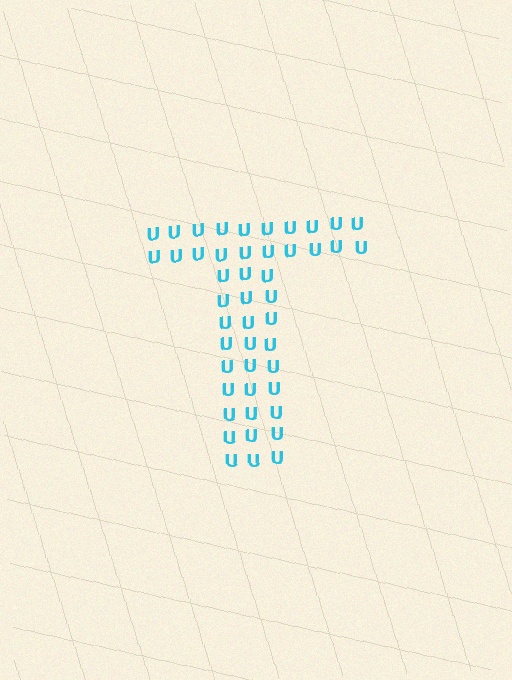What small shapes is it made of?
It is made of small letter U's.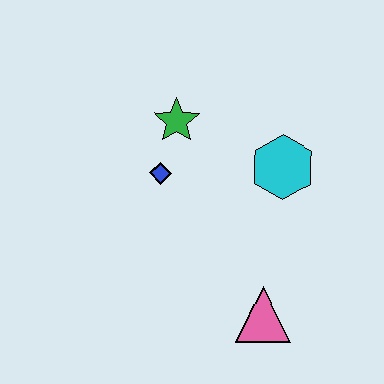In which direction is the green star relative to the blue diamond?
The green star is above the blue diamond.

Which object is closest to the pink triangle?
The cyan hexagon is closest to the pink triangle.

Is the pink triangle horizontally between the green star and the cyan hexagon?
Yes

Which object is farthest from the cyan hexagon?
The pink triangle is farthest from the cyan hexagon.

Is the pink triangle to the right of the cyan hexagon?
No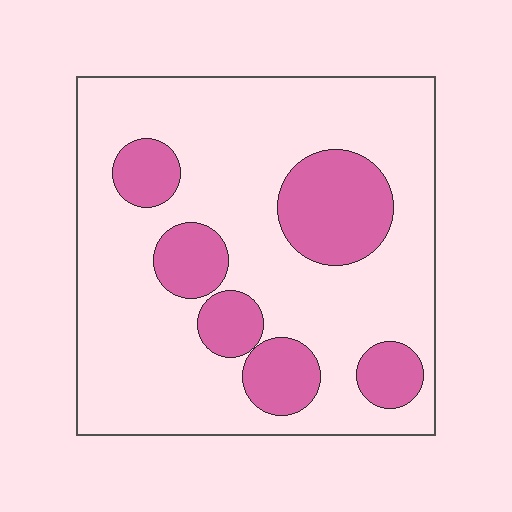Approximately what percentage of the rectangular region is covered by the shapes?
Approximately 25%.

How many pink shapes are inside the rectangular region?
6.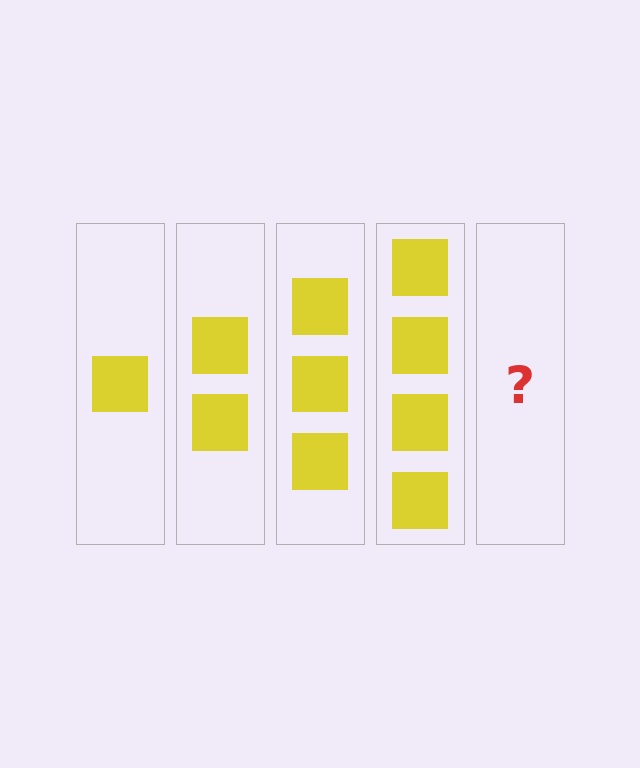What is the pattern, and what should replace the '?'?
The pattern is that each step adds one more square. The '?' should be 5 squares.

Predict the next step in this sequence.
The next step is 5 squares.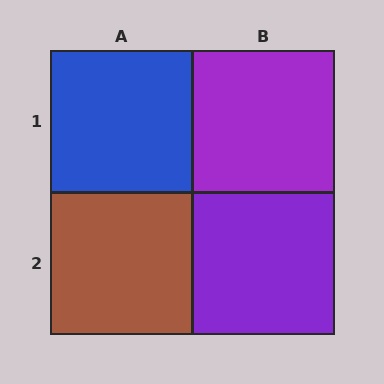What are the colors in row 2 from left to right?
Brown, purple.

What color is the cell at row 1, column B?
Purple.